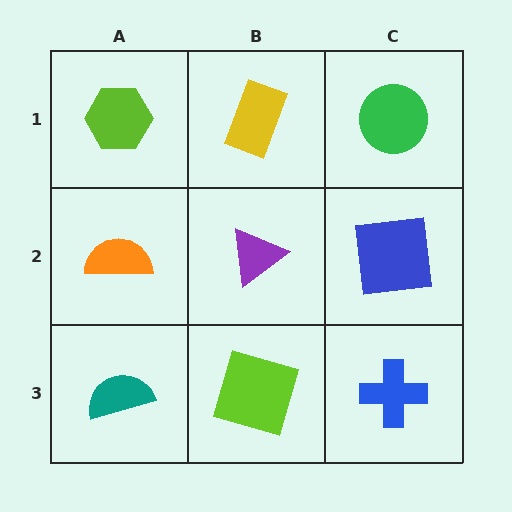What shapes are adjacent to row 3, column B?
A purple triangle (row 2, column B), a teal semicircle (row 3, column A), a blue cross (row 3, column C).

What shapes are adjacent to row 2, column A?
A lime hexagon (row 1, column A), a teal semicircle (row 3, column A), a purple triangle (row 2, column B).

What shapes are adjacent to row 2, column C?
A green circle (row 1, column C), a blue cross (row 3, column C), a purple triangle (row 2, column B).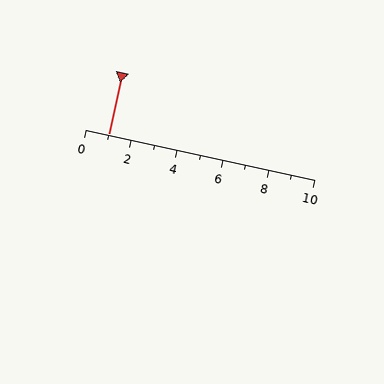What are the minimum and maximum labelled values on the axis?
The axis runs from 0 to 10.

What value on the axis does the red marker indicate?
The marker indicates approximately 1.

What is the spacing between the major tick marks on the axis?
The major ticks are spaced 2 apart.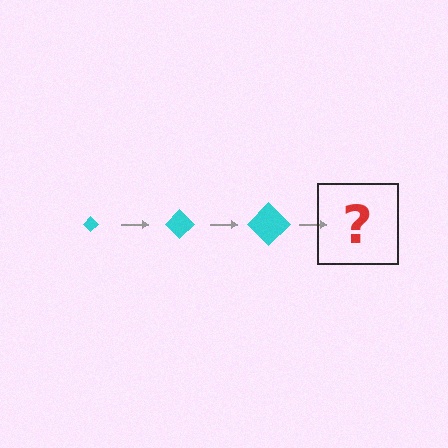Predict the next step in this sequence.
The next step is a cyan diamond, larger than the previous one.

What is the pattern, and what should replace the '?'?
The pattern is that the diamond gets progressively larger each step. The '?' should be a cyan diamond, larger than the previous one.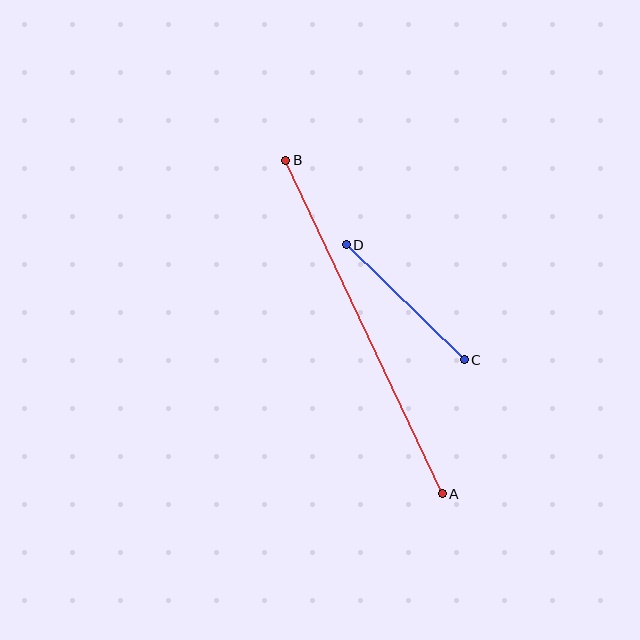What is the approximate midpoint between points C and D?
The midpoint is at approximately (405, 302) pixels.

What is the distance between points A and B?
The distance is approximately 368 pixels.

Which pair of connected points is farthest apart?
Points A and B are farthest apart.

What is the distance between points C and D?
The distance is approximately 165 pixels.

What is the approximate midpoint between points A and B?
The midpoint is at approximately (364, 327) pixels.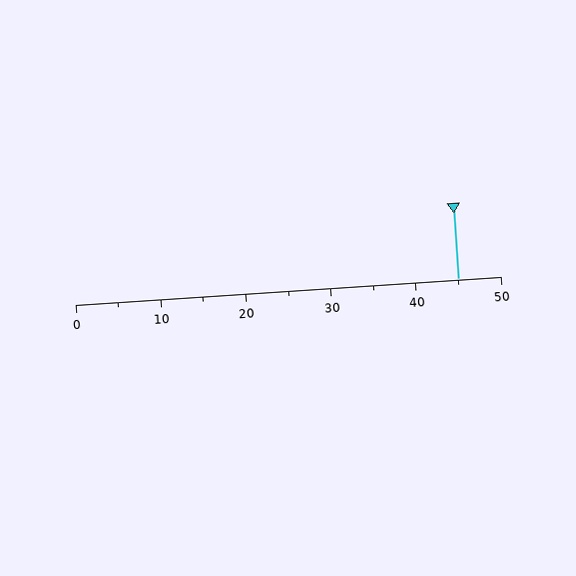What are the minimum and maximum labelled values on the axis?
The axis runs from 0 to 50.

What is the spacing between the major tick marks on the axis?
The major ticks are spaced 10 apart.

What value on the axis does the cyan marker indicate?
The marker indicates approximately 45.